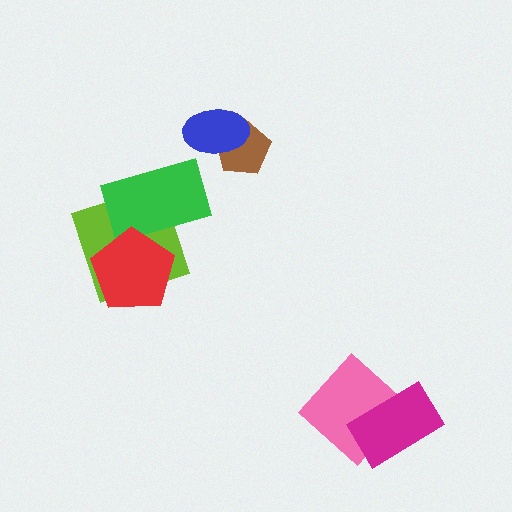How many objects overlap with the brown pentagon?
1 object overlaps with the brown pentagon.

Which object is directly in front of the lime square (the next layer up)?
The green rectangle is directly in front of the lime square.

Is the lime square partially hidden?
Yes, it is partially covered by another shape.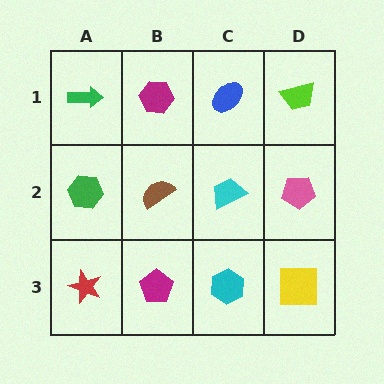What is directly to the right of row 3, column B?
A cyan hexagon.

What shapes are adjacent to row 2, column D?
A lime trapezoid (row 1, column D), a yellow square (row 3, column D), a cyan trapezoid (row 2, column C).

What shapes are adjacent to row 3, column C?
A cyan trapezoid (row 2, column C), a magenta pentagon (row 3, column B), a yellow square (row 3, column D).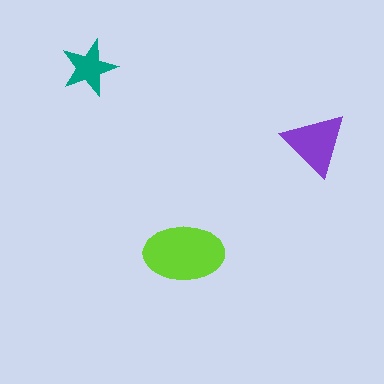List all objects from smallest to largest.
The teal star, the purple triangle, the lime ellipse.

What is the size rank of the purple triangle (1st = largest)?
2nd.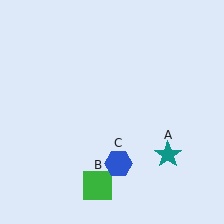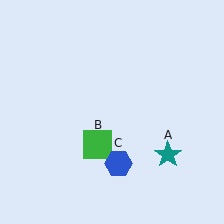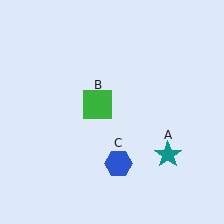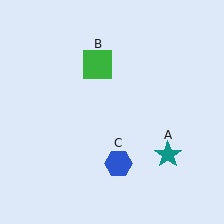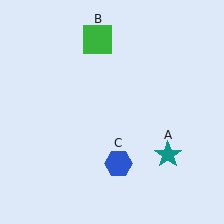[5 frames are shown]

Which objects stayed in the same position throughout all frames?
Teal star (object A) and blue hexagon (object C) remained stationary.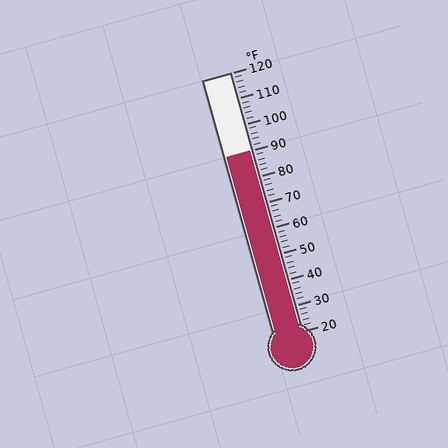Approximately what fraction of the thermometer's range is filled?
The thermometer is filled to approximately 70% of its range.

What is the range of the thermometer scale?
The thermometer scale ranges from 20°F to 120°F.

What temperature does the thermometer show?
The thermometer shows approximately 90°F.